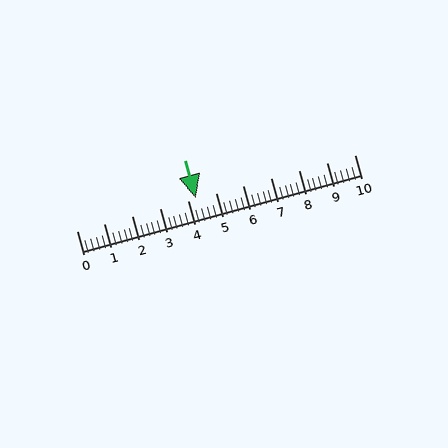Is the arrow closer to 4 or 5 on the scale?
The arrow is closer to 4.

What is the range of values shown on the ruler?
The ruler shows values from 0 to 10.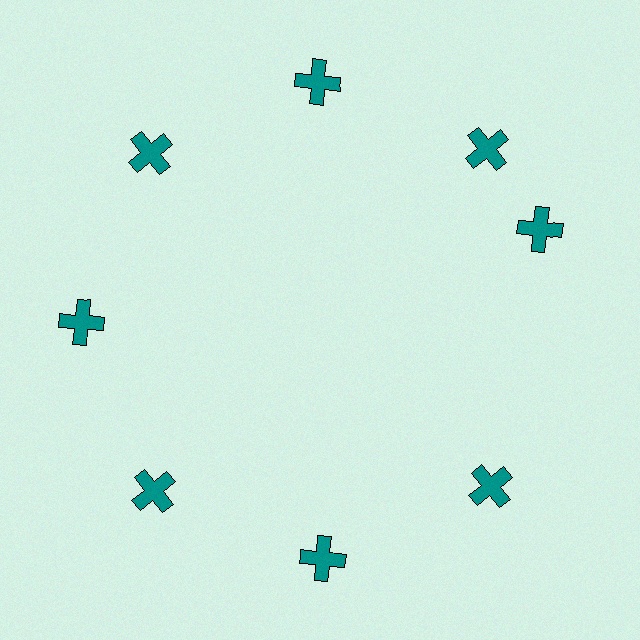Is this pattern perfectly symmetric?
No. The 8 teal crosses are arranged in a ring, but one element near the 3 o'clock position is rotated out of alignment along the ring, breaking the 8-fold rotational symmetry.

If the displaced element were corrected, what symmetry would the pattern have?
It would have 8-fold rotational symmetry — the pattern would map onto itself every 45 degrees.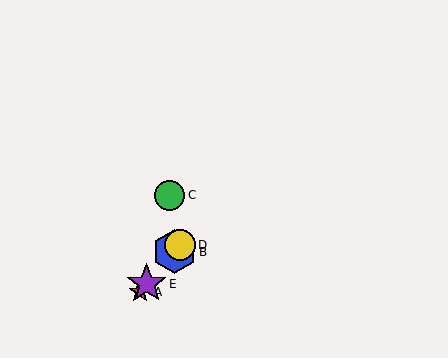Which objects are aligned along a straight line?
Objects A, B, D, E are aligned along a straight line.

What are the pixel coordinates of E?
Object E is at (147, 284).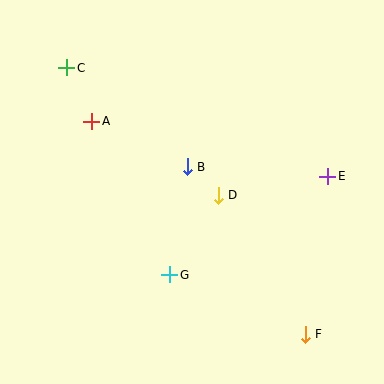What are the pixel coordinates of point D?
Point D is at (218, 195).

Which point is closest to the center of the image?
Point B at (187, 167) is closest to the center.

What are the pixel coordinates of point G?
Point G is at (170, 275).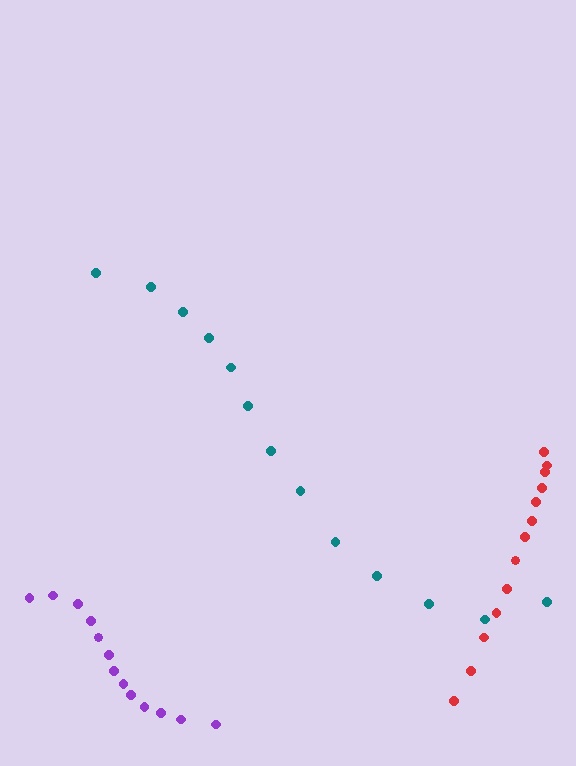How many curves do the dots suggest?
There are 3 distinct paths.